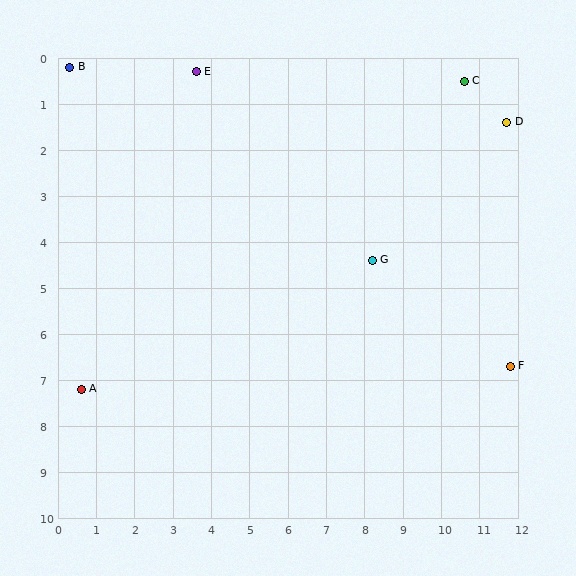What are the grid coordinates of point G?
Point G is at approximately (8.2, 4.4).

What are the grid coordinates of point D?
Point D is at approximately (11.7, 1.4).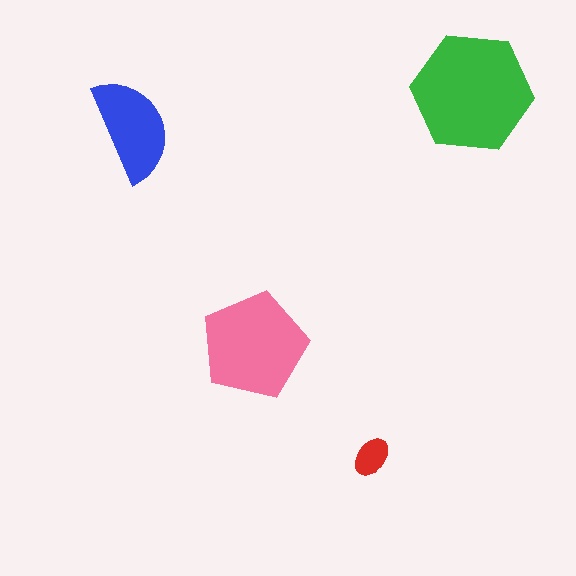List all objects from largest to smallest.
The green hexagon, the pink pentagon, the blue semicircle, the red ellipse.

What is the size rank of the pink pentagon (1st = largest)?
2nd.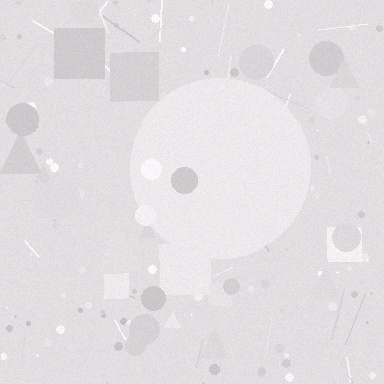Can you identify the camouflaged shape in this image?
The camouflaged shape is a circle.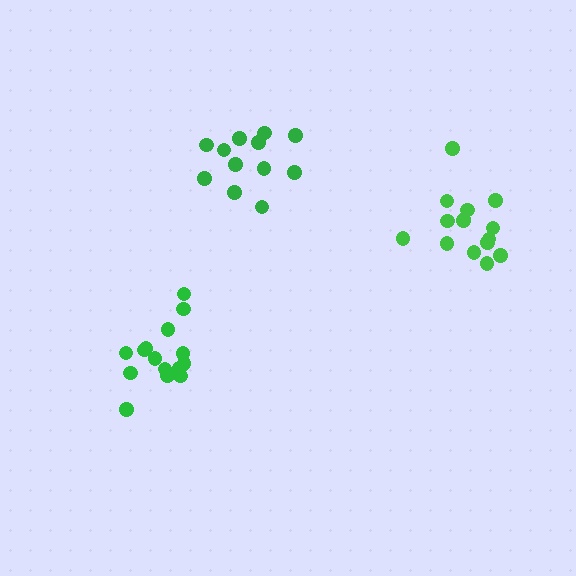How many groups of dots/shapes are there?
There are 3 groups.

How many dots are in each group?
Group 1: 16 dots, Group 2: 15 dots, Group 3: 12 dots (43 total).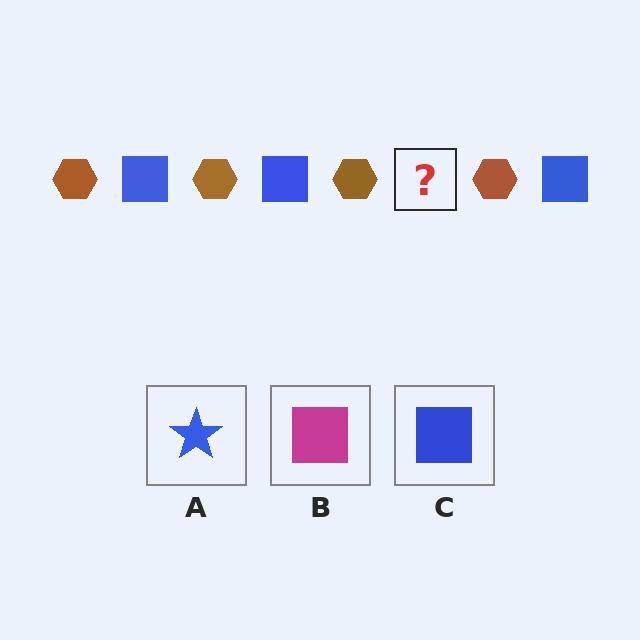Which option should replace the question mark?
Option C.